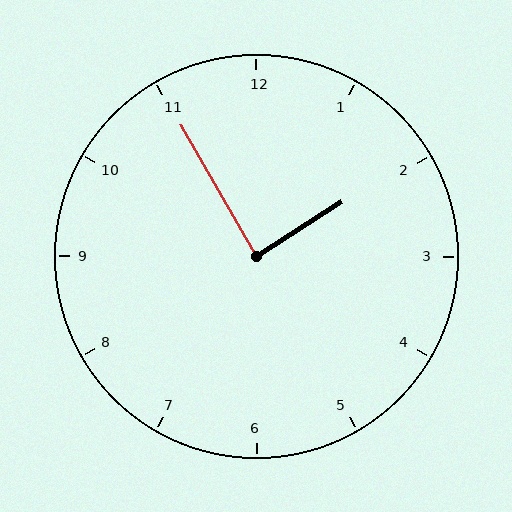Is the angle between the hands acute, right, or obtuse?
It is right.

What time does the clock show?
1:55.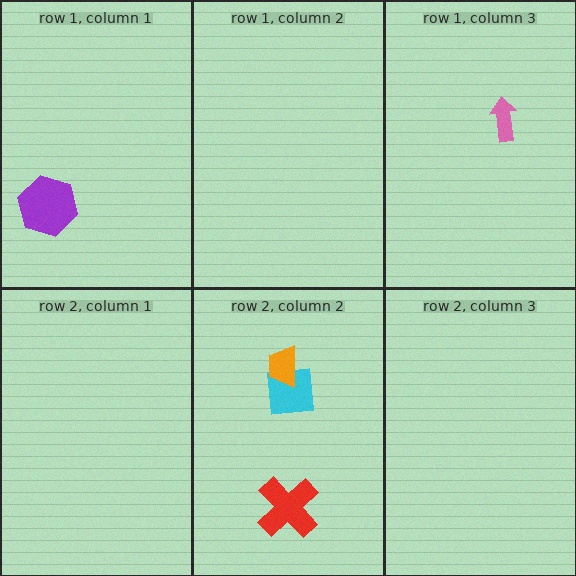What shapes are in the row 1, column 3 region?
The pink arrow.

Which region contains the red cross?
The row 2, column 2 region.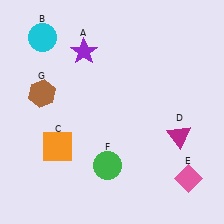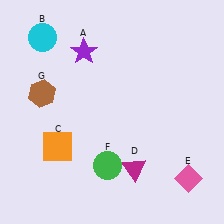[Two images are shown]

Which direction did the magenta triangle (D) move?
The magenta triangle (D) moved left.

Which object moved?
The magenta triangle (D) moved left.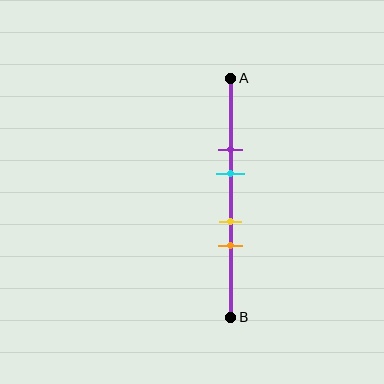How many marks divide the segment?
There are 4 marks dividing the segment.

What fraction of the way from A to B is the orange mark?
The orange mark is approximately 70% (0.7) of the way from A to B.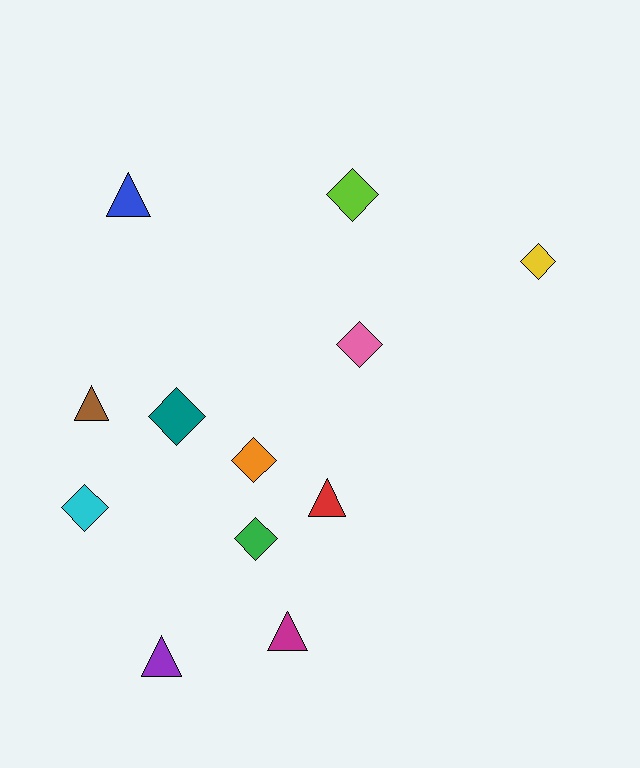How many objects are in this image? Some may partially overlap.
There are 12 objects.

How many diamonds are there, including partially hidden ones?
There are 7 diamonds.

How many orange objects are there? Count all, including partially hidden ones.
There is 1 orange object.